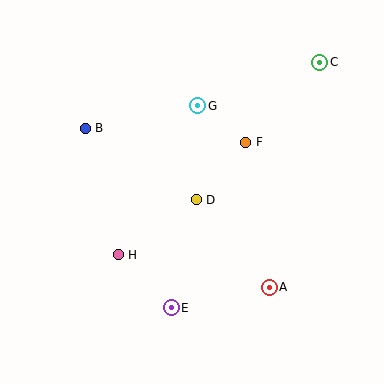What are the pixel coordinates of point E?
Point E is at (171, 308).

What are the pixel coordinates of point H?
Point H is at (118, 255).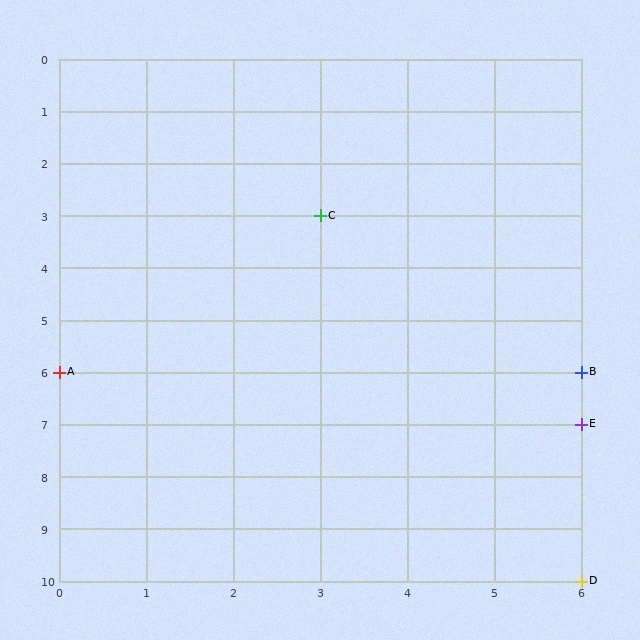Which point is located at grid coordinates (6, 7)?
Point E is at (6, 7).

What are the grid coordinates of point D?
Point D is at grid coordinates (6, 10).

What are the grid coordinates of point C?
Point C is at grid coordinates (3, 3).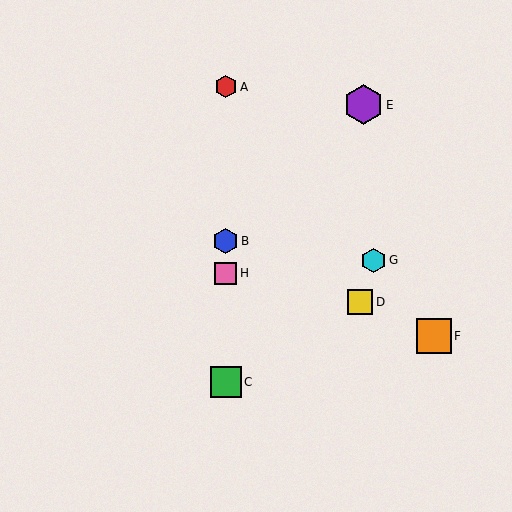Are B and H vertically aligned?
Yes, both are at x≈226.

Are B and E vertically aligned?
No, B is at x≈226 and E is at x≈364.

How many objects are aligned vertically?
4 objects (A, B, C, H) are aligned vertically.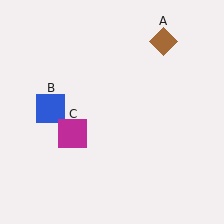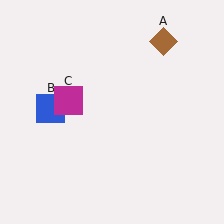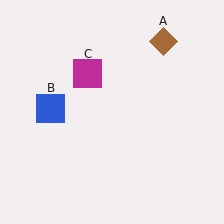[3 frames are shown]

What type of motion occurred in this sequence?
The magenta square (object C) rotated clockwise around the center of the scene.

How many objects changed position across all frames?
1 object changed position: magenta square (object C).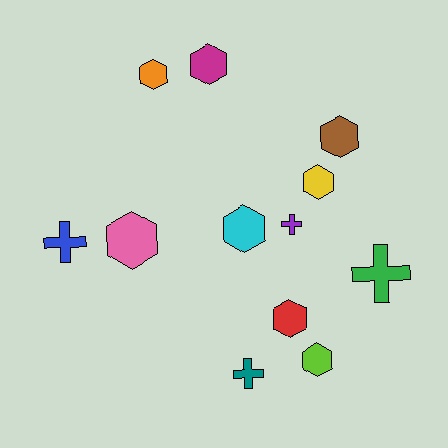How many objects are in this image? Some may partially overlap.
There are 12 objects.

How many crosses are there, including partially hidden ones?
There are 4 crosses.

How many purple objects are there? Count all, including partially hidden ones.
There is 1 purple object.